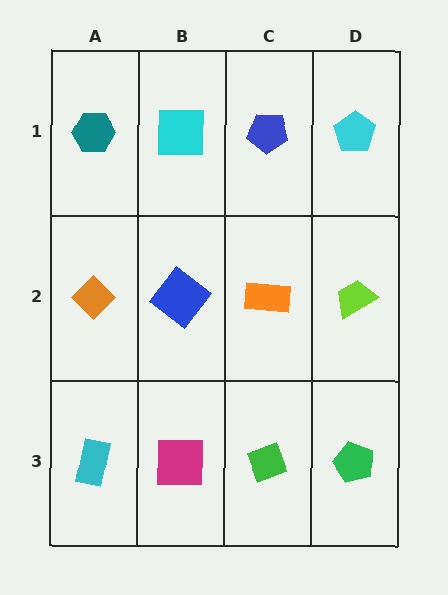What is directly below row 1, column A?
An orange diamond.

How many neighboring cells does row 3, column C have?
3.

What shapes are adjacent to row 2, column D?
A cyan pentagon (row 1, column D), a green pentagon (row 3, column D), an orange rectangle (row 2, column C).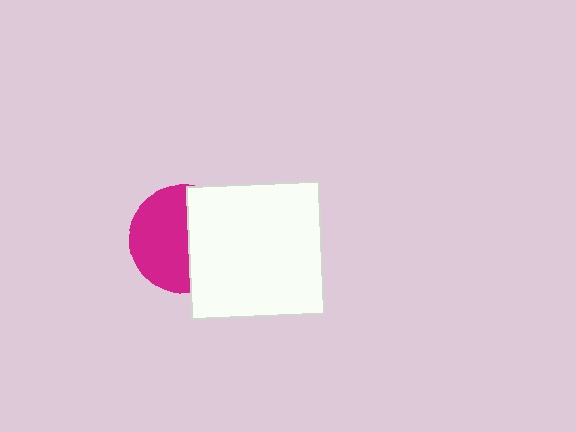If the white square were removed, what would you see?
You would see the complete magenta circle.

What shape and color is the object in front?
The object in front is a white square.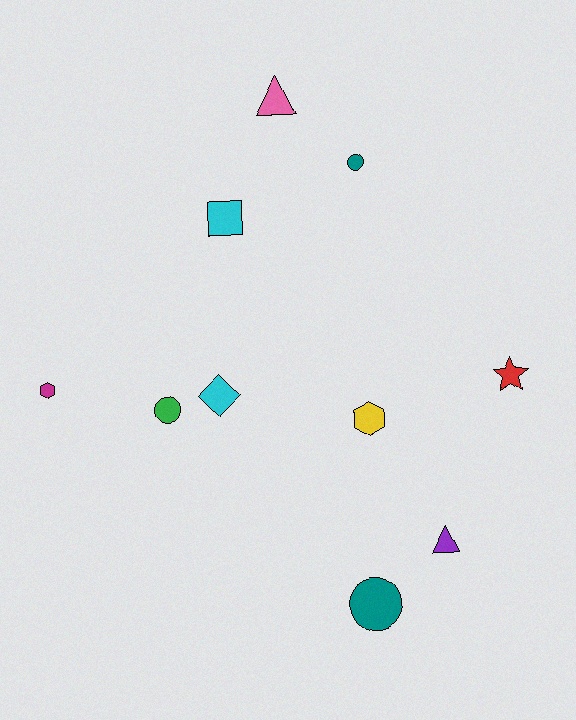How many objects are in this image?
There are 10 objects.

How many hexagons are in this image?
There are 2 hexagons.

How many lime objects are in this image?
There are no lime objects.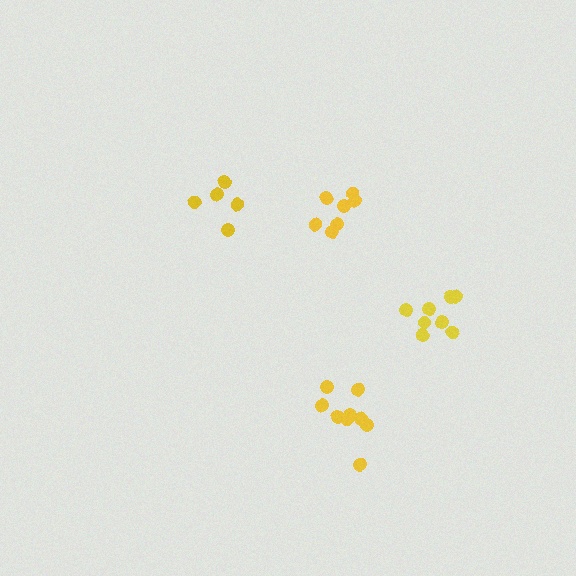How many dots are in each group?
Group 1: 9 dots, Group 2: 5 dots, Group 3: 7 dots, Group 4: 8 dots (29 total).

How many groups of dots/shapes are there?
There are 4 groups.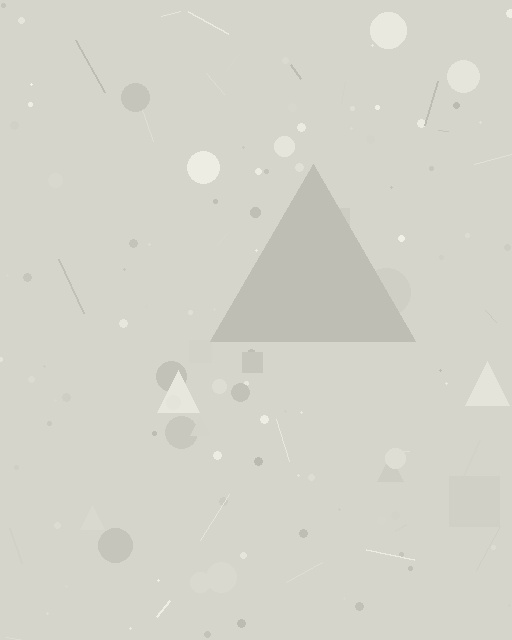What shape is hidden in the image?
A triangle is hidden in the image.